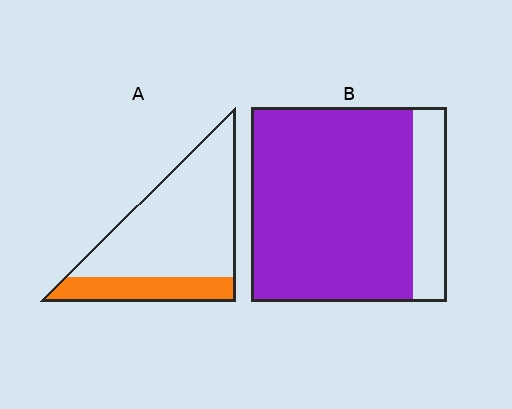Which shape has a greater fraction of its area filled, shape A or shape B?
Shape B.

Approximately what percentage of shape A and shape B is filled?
A is approximately 25% and B is approximately 85%.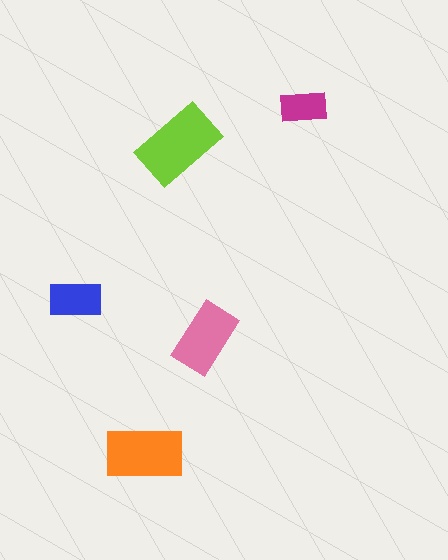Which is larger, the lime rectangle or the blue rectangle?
The lime one.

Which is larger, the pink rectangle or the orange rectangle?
The orange one.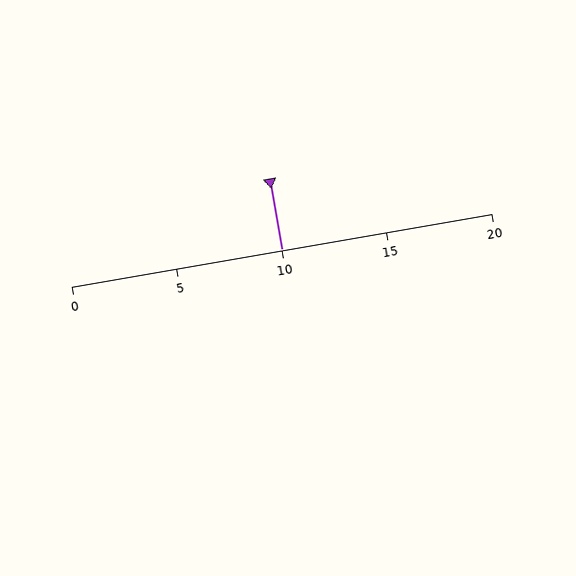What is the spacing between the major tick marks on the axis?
The major ticks are spaced 5 apart.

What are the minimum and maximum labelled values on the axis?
The axis runs from 0 to 20.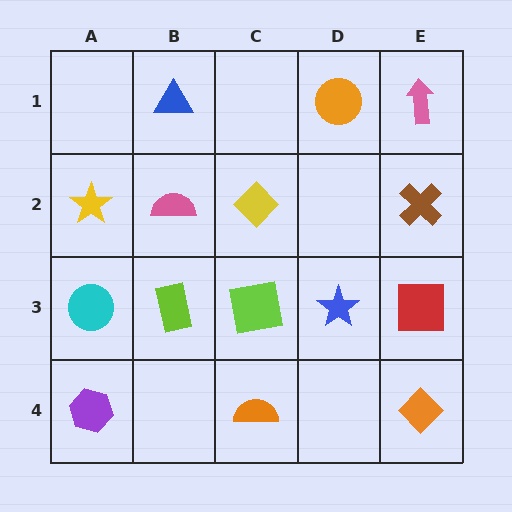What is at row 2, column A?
A yellow star.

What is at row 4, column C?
An orange semicircle.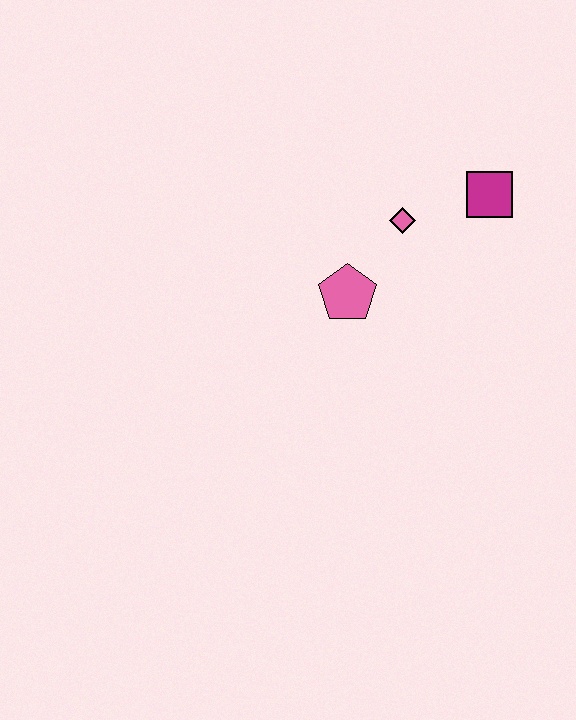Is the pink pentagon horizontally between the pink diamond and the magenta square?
No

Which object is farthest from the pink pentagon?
The magenta square is farthest from the pink pentagon.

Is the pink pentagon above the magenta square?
No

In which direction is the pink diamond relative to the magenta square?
The pink diamond is to the left of the magenta square.